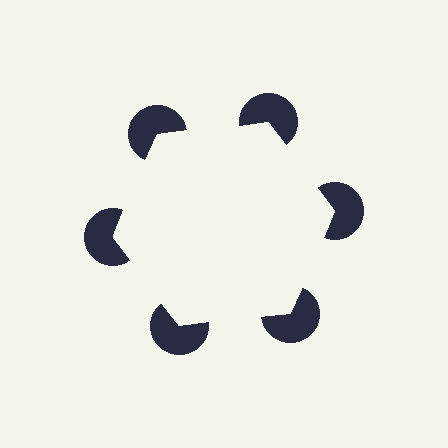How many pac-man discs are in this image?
There are 6 — one at each vertex of the illusory hexagon.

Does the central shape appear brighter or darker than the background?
It typically appears slightly brighter than the background, even though no actual brightness change is drawn.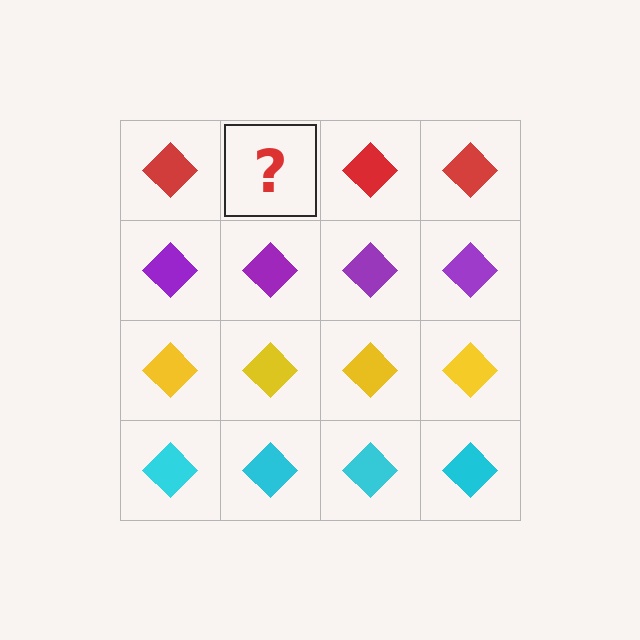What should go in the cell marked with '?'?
The missing cell should contain a red diamond.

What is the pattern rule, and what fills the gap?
The rule is that each row has a consistent color. The gap should be filled with a red diamond.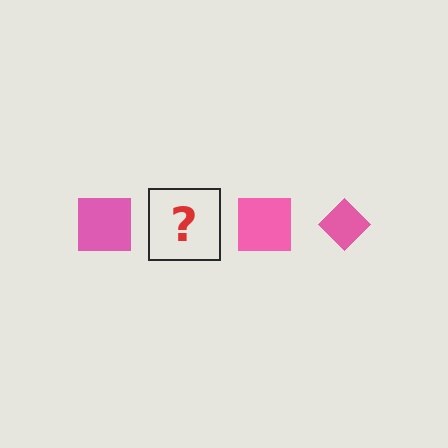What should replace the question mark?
The question mark should be replaced with a pink diamond.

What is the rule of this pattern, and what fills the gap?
The rule is that the pattern cycles through square, diamond shapes in pink. The gap should be filled with a pink diamond.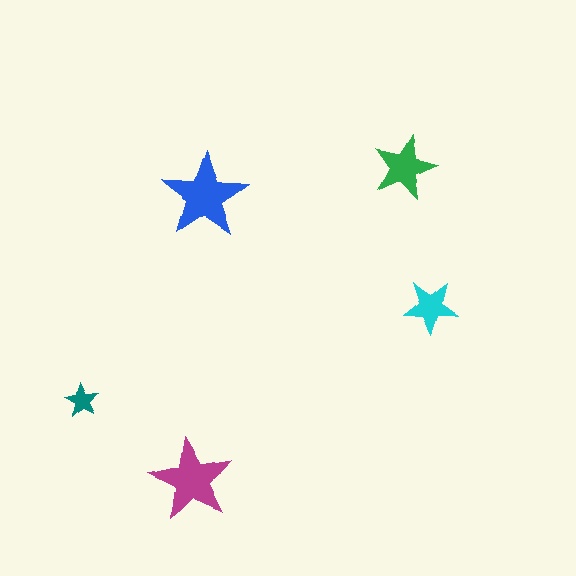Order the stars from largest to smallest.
the blue one, the magenta one, the green one, the cyan one, the teal one.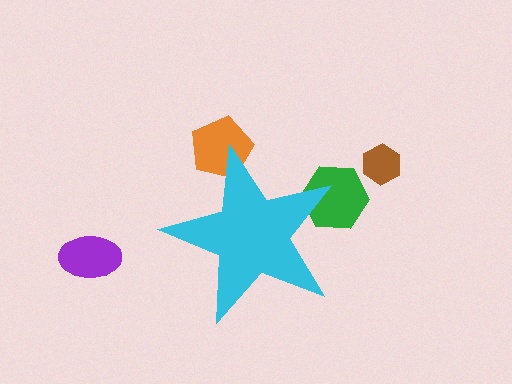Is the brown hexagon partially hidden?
No, the brown hexagon is fully visible.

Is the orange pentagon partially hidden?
Yes, the orange pentagon is partially hidden behind the cyan star.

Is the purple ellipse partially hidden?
No, the purple ellipse is fully visible.